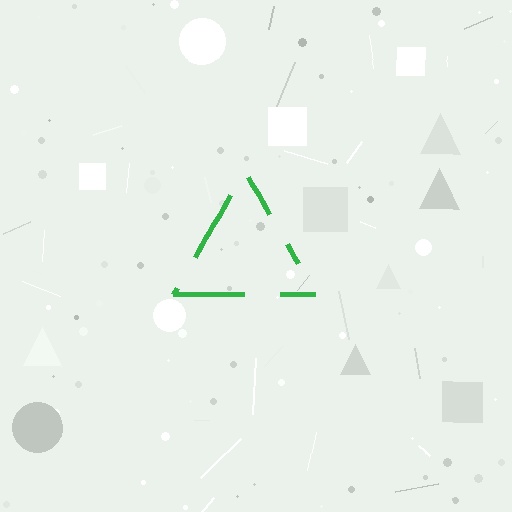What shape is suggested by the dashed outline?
The dashed outline suggests a triangle.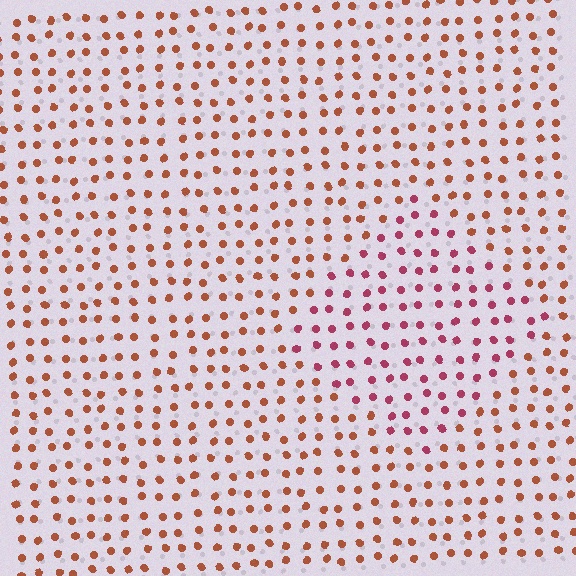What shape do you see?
I see a diamond.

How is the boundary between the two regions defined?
The boundary is defined purely by a slight shift in hue (about 36 degrees). Spacing, size, and orientation are identical on both sides.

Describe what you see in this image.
The image is filled with small brown elements in a uniform arrangement. A diamond-shaped region is visible where the elements are tinted to a slightly different hue, forming a subtle color boundary.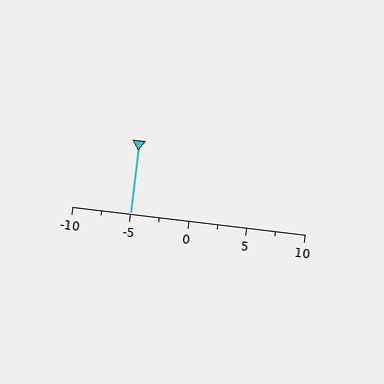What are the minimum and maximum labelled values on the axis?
The axis runs from -10 to 10.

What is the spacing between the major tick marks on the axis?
The major ticks are spaced 5 apart.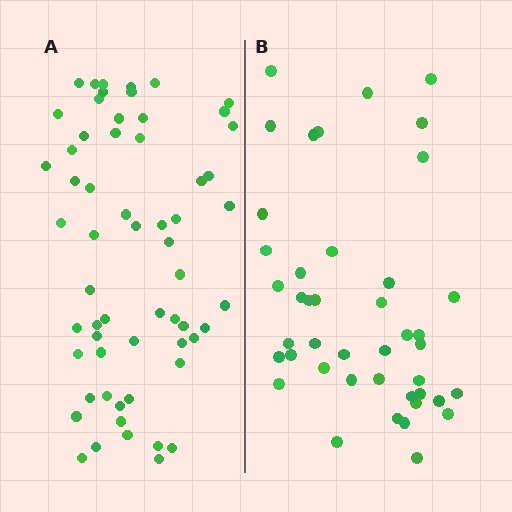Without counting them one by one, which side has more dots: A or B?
Region A (the left region) has more dots.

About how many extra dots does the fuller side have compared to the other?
Region A has approximately 15 more dots than region B.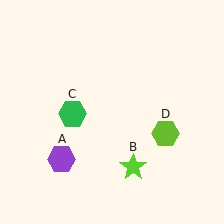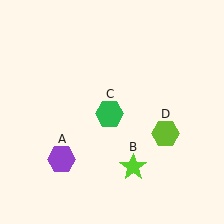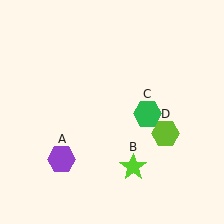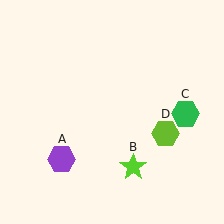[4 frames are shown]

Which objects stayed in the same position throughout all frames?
Purple hexagon (object A) and lime star (object B) and lime hexagon (object D) remained stationary.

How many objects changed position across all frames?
1 object changed position: green hexagon (object C).